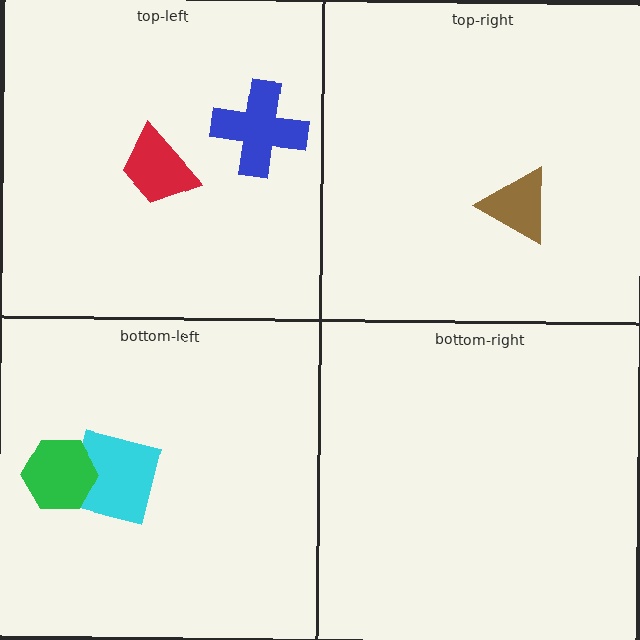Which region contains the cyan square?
The bottom-left region.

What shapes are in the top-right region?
The brown triangle.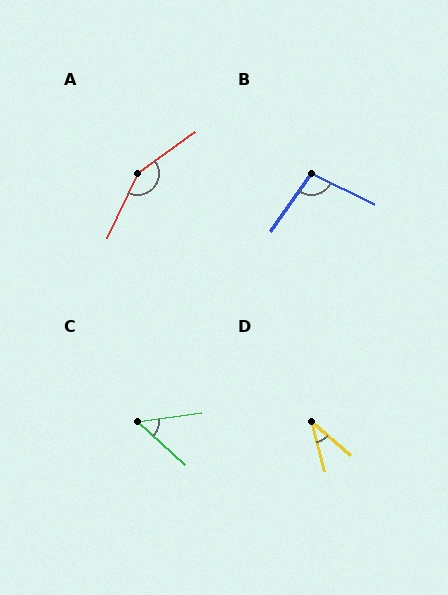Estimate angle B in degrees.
Approximately 99 degrees.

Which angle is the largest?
A, at approximately 151 degrees.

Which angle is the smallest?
D, at approximately 34 degrees.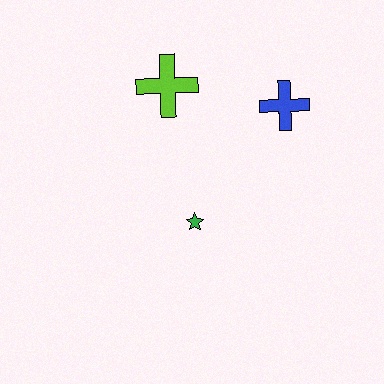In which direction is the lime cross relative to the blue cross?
The lime cross is to the left of the blue cross.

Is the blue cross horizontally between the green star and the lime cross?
No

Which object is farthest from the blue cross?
The green star is farthest from the blue cross.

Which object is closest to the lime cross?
The blue cross is closest to the lime cross.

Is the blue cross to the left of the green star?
No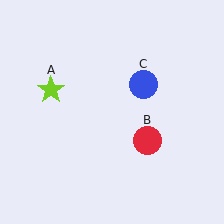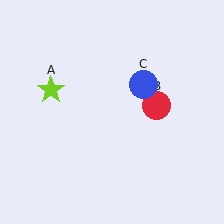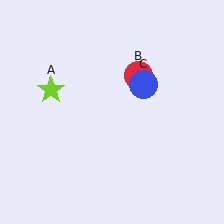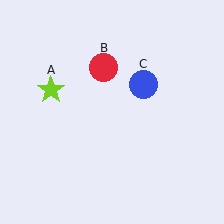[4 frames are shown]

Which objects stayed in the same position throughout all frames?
Lime star (object A) and blue circle (object C) remained stationary.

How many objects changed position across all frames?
1 object changed position: red circle (object B).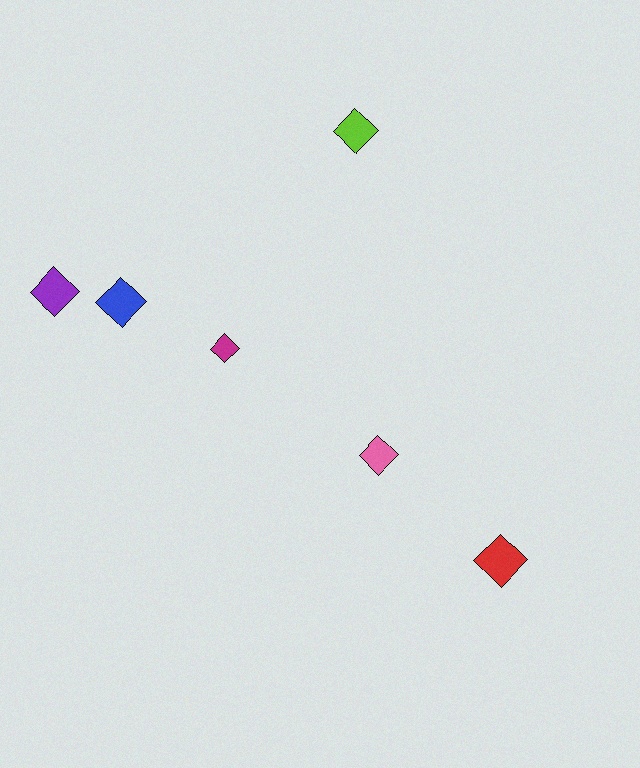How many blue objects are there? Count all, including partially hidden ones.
There is 1 blue object.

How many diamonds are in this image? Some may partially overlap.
There are 6 diamonds.